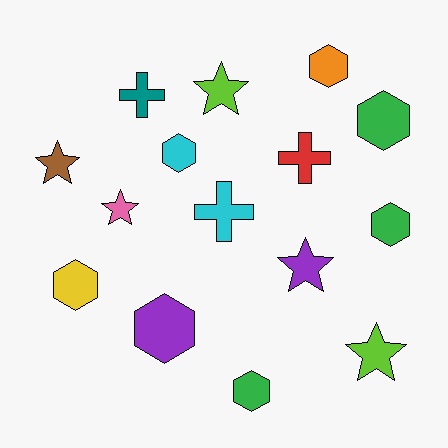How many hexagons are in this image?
There are 7 hexagons.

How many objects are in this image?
There are 15 objects.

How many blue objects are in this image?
There are no blue objects.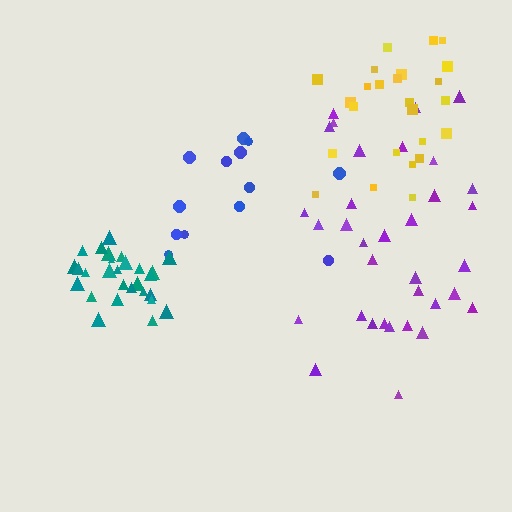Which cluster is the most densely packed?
Teal.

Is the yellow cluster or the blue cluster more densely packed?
Yellow.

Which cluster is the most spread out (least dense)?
Purple.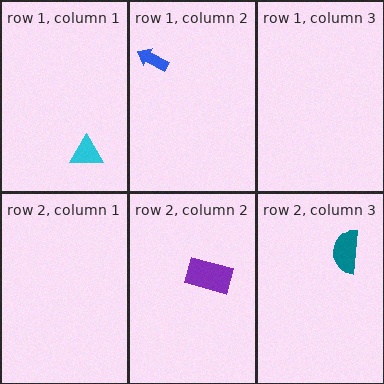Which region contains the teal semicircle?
The row 2, column 3 region.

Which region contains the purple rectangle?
The row 2, column 2 region.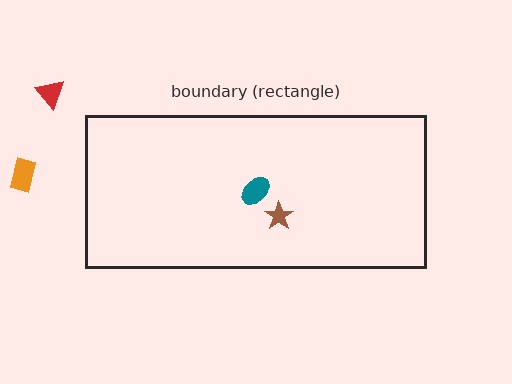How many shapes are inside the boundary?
2 inside, 2 outside.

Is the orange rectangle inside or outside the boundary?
Outside.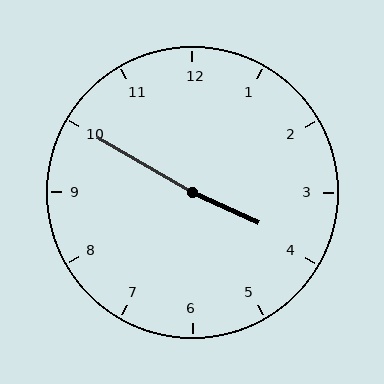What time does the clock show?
3:50.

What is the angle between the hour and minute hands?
Approximately 175 degrees.